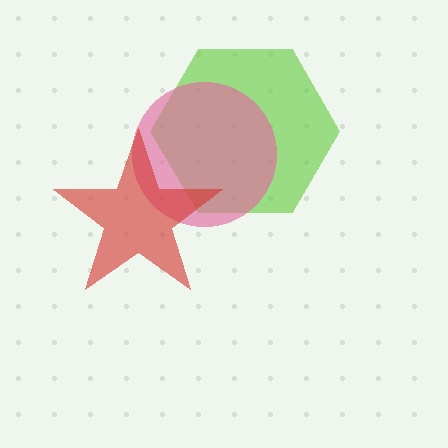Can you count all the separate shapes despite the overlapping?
Yes, there are 3 separate shapes.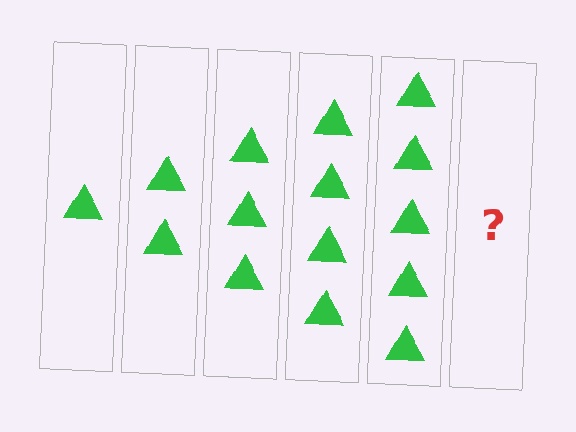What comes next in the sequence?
The next element should be 6 triangles.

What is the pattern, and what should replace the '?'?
The pattern is that each step adds one more triangle. The '?' should be 6 triangles.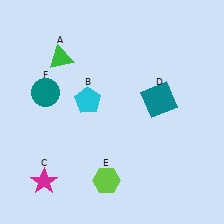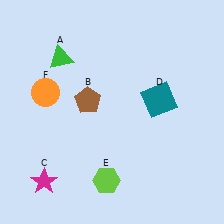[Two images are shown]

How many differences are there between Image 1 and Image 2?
There are 2 differences between the two images.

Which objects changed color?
B changed from cyan to brown. F changed from teal to orange.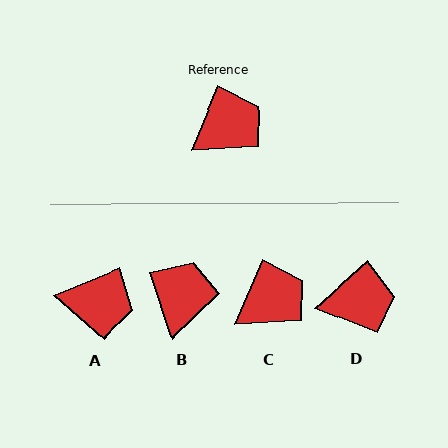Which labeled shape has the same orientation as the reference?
C.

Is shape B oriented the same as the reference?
No, it is off by about 40 degrees.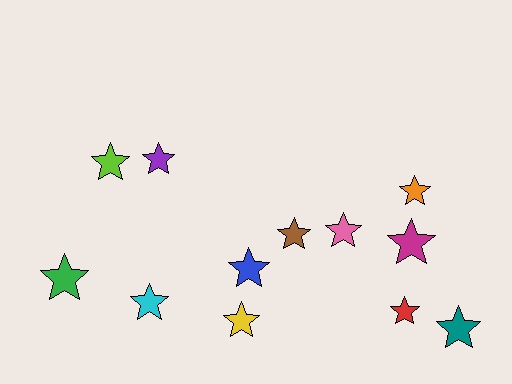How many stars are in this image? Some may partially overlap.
There are 12 stars.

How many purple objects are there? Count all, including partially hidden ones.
There is 1 purple object.